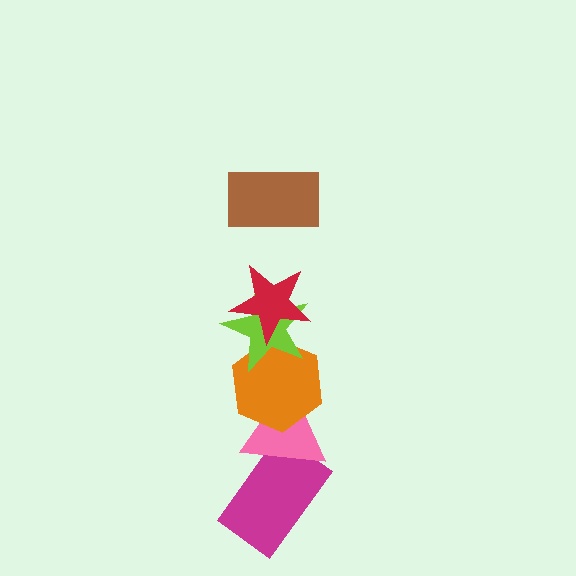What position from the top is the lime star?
The lime star is 3rd from the top.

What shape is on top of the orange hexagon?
The lime star is on top of the orange hexagon.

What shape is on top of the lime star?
The red star is on top of the lime star.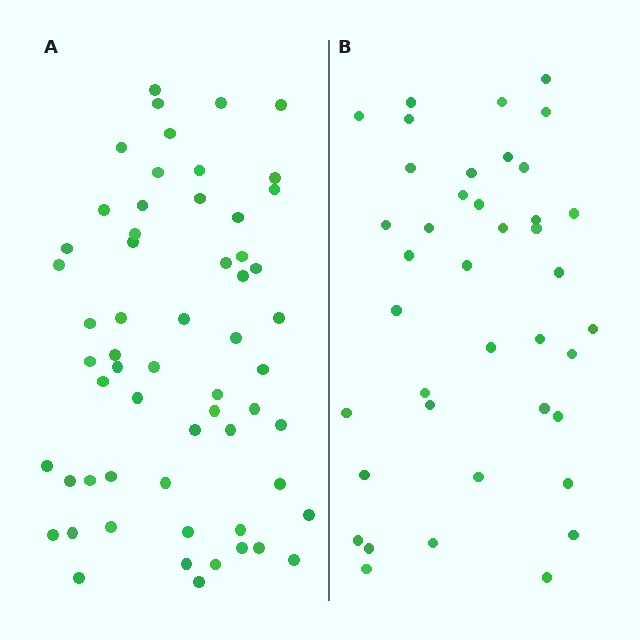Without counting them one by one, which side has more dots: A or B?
Region A (the left region) has more dots.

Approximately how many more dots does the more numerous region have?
Region A has approximately 20 more dots than region B.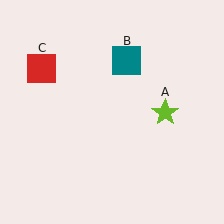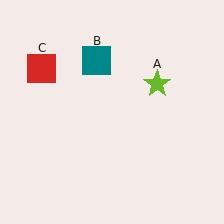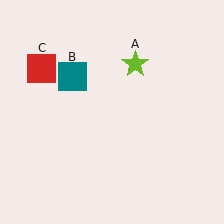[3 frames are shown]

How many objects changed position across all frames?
2 objects changed position: lime star (object A), teal square (object B).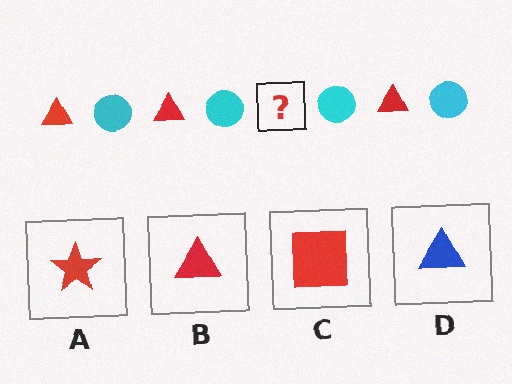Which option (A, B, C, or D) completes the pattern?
B.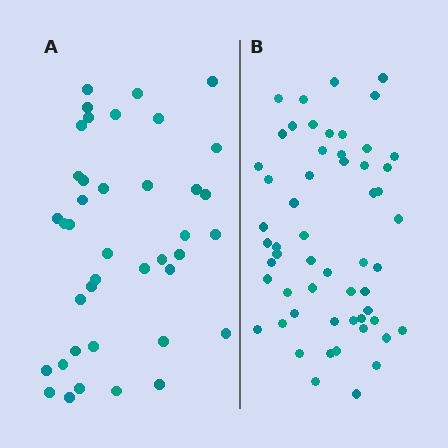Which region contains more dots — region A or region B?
Region B (the right region) has more dots.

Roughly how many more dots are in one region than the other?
Region B has approximately 15 more dots than region A.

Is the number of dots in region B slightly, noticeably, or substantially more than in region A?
Region B has noticeably more, but not dramatically so. The ratio is roughly 1.4 to 1.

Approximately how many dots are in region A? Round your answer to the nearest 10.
About 40 dots.